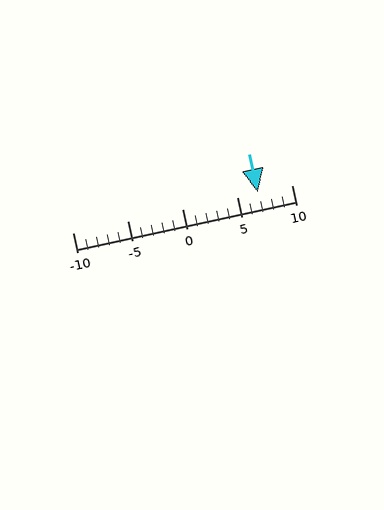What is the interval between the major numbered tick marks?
The major tick marks are spaced 5 units apart.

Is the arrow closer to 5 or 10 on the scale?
The arrow is closer to 5.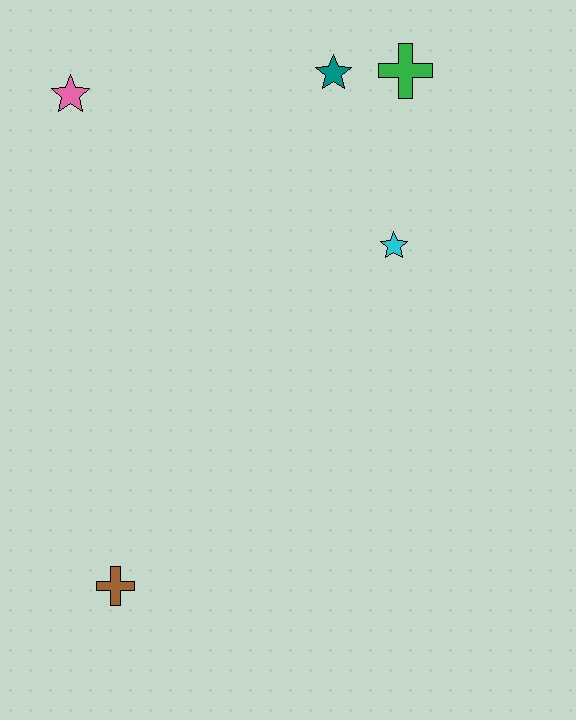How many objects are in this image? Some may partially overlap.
There are 5 objects.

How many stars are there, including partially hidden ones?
There are 3 stars.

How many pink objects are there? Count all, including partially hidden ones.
There is 1 pink object.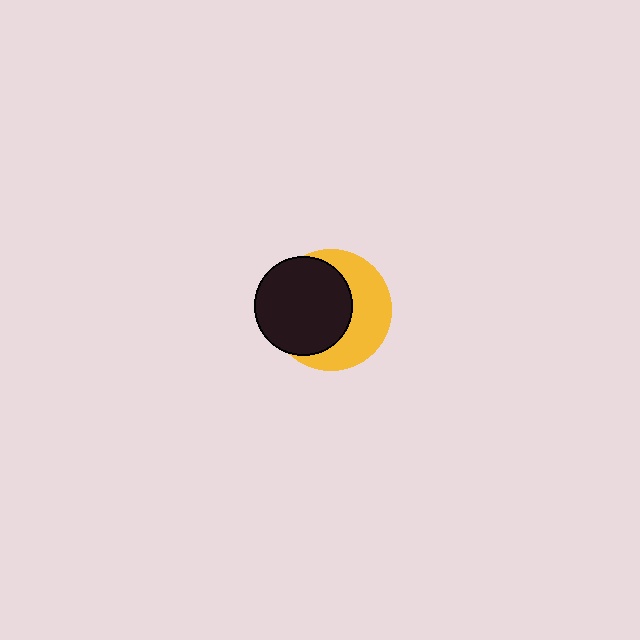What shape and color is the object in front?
The object in front is a black circle.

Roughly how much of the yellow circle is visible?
A small part of it is visible (roughly 45%).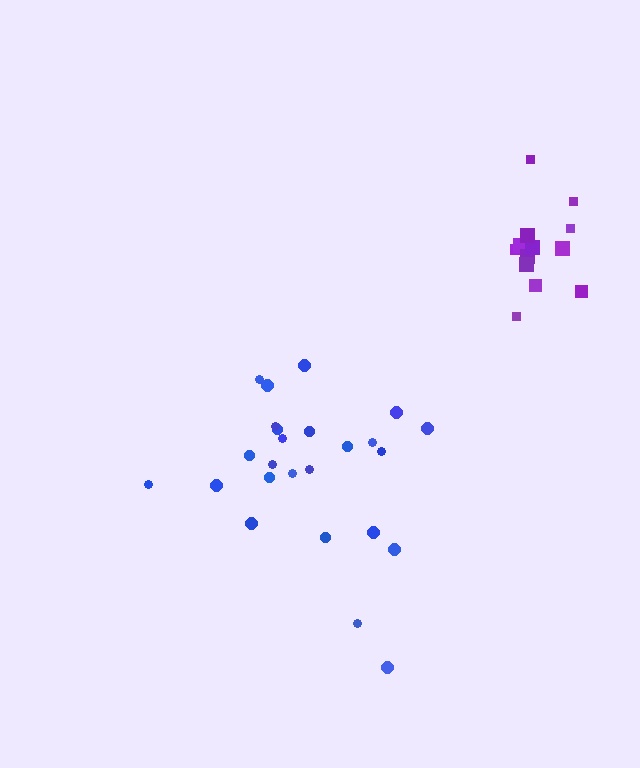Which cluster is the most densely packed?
Purple.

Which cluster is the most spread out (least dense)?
Blue.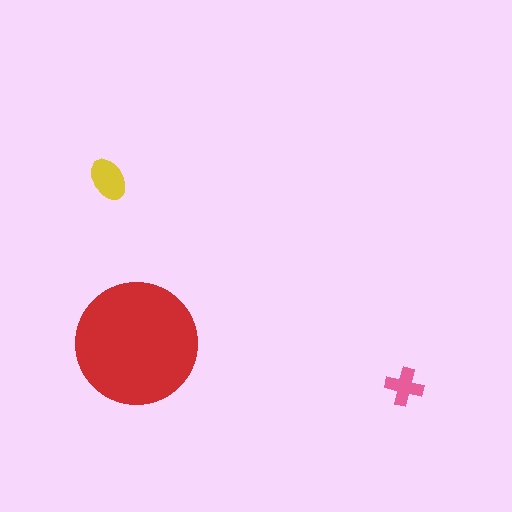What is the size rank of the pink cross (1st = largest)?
3rd.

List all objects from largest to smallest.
The red circle, the yellow ellipse, the pink cross.